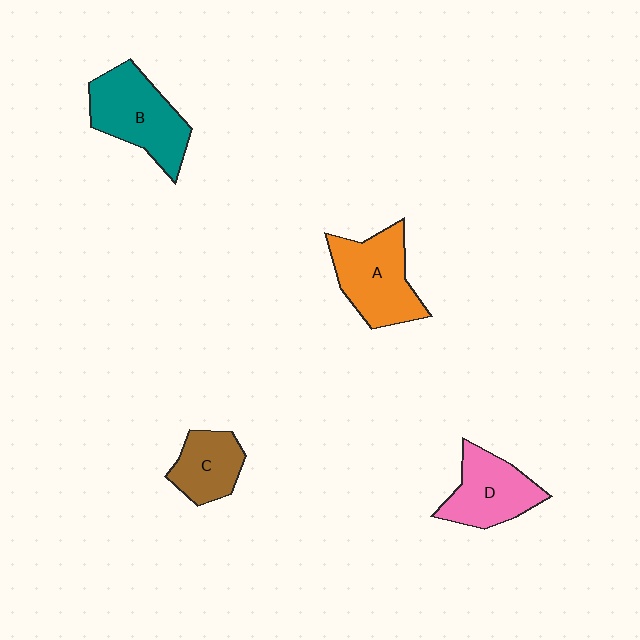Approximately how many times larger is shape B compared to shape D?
Approximately 1.2 times.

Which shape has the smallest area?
Shape C (brown).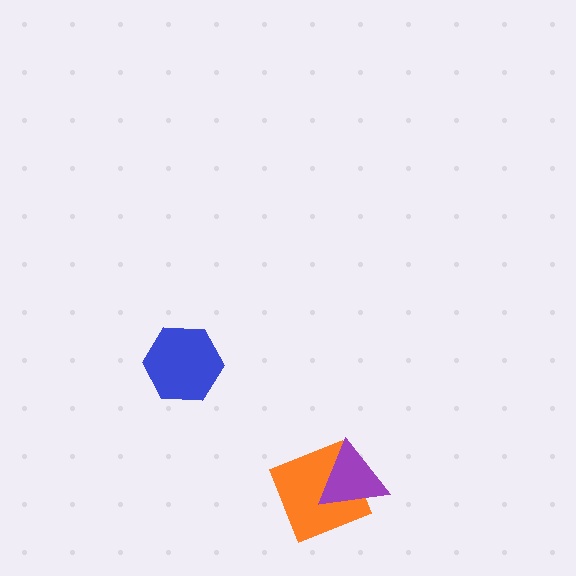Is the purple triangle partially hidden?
No, no other shape covers it.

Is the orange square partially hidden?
Yes, it is partially covered by another shape.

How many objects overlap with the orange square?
1 object overlaps with the orange square.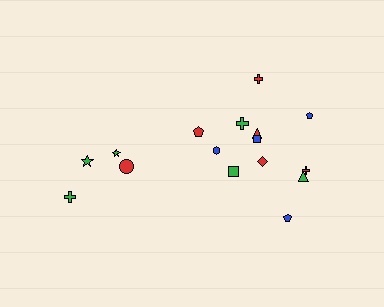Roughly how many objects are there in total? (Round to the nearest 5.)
Roughly 15 objects in total.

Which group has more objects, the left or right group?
The right group.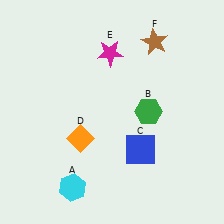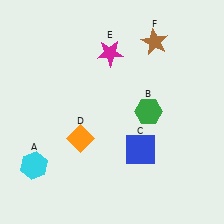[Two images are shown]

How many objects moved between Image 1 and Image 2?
1 object moved between the two images.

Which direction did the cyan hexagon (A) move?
The cyan hexagon (A) moved left.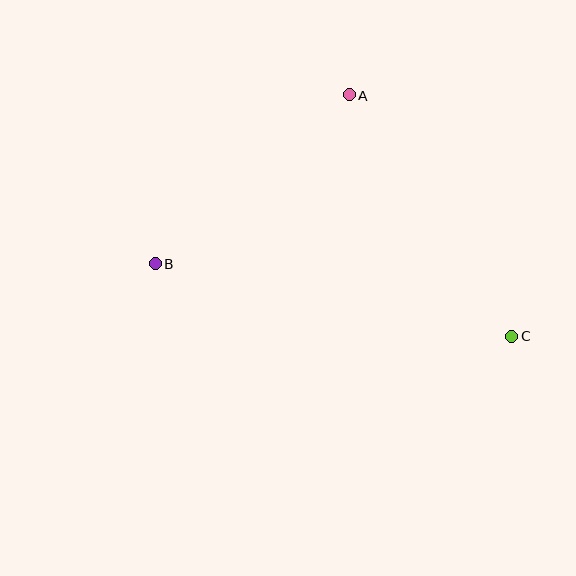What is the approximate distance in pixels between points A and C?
The distance between A and C is approximately 290 pixels.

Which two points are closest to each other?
Points A and B are closest to each other.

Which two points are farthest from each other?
Points B and C are farthest from each other.